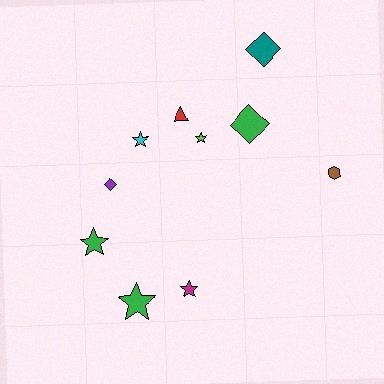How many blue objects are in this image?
There are no blue objects.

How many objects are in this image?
There are 10 objects.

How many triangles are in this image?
There is 1 triangle.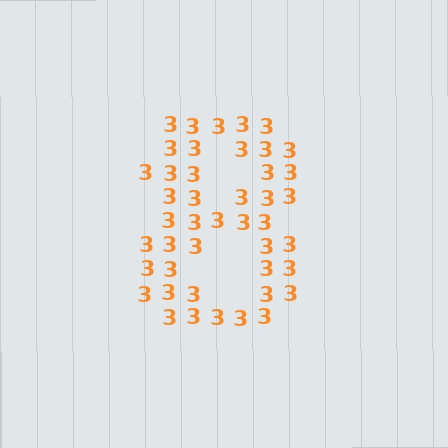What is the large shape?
The large shape is the digit 8.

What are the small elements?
The small elements are digit 3's.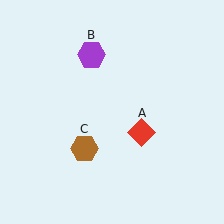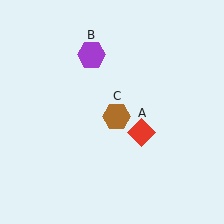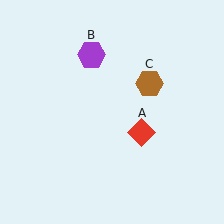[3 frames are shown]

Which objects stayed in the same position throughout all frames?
Red diamond (object A) and purple hexagon (object B) remained stationary.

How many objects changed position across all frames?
1 object changed position: brown hexagon (object C).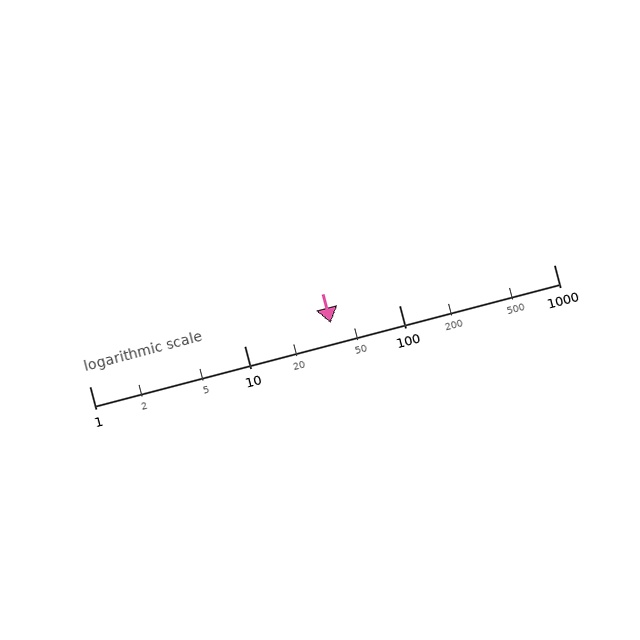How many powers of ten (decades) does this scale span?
The scale spans 3 decades, from 1 to 1000.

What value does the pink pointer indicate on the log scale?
The pointer indicates approximately 36.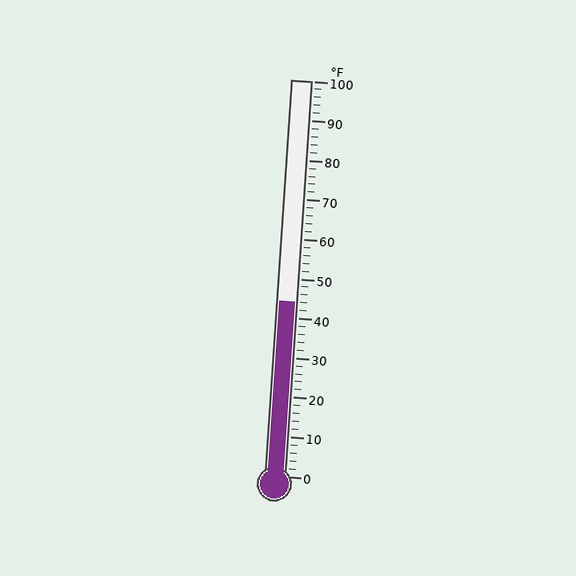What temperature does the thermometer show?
The thermometer shows approximately 44°F.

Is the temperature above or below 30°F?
The temperature is above 30°F.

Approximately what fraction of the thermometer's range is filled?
The thermometer is filled to approximately 45% of its range.